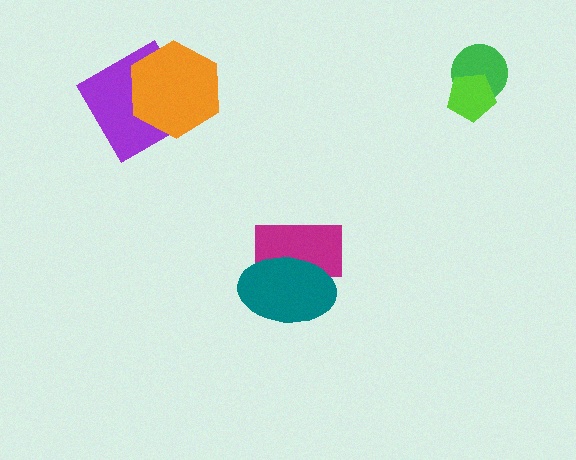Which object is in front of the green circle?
The lime pentagon is in front of the green circle.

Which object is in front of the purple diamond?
The orange hexagon is in front of the purple diamond.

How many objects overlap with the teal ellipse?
1 object overlaps with the teal ellipse.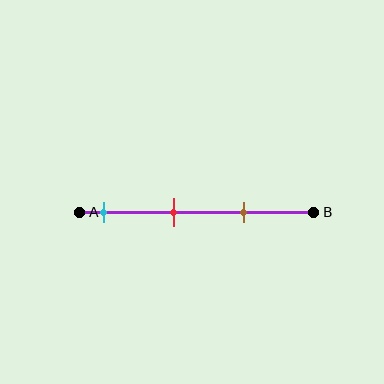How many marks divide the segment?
There are 3 marks dividing the segment.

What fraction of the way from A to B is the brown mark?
The brown mark is approximately 70% (0.7) of the way from A to B.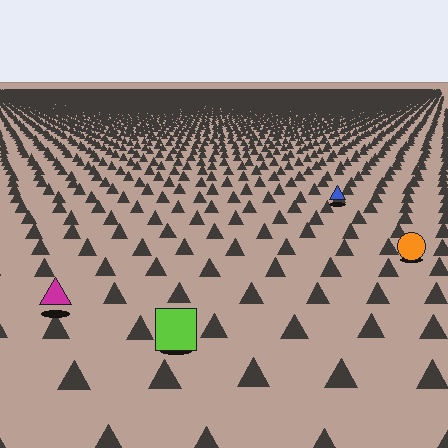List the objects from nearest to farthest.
From nearest to farthest: the lime square, the magenta triangle, the orange circle, the blue triangle.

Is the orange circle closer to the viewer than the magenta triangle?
No. The magenta triangle is closer — you can tell from the texture gradient: the ground texture is coarser near it.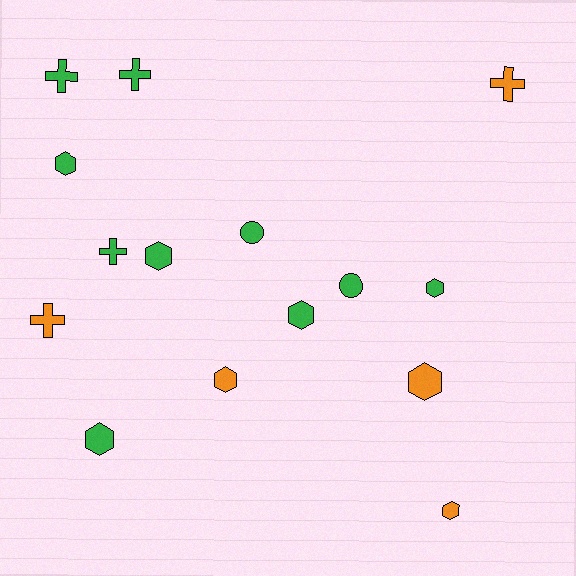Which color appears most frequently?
Green, with 10 objects.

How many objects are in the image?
There are 15 objects.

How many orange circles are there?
There are no orange circles.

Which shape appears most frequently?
Hexagon, with 8 objects.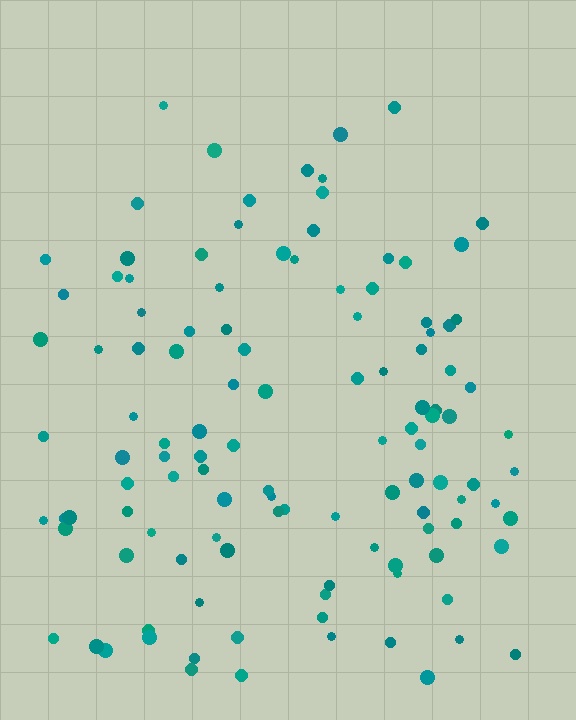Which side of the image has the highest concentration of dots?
The bottom.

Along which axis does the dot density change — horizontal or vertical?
Vertical.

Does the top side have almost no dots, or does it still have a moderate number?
Still a moderate number, just noticeably fewer than the bottom.